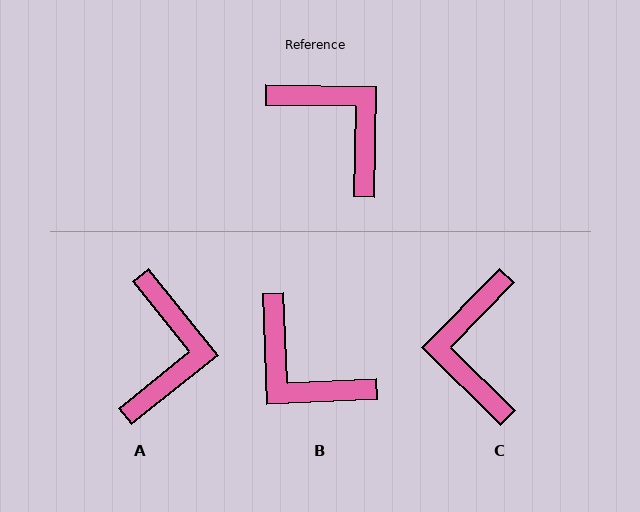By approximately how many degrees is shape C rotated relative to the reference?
Approximately 137 degrees counter-clockwise.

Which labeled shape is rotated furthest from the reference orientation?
B, about 177 degrees away.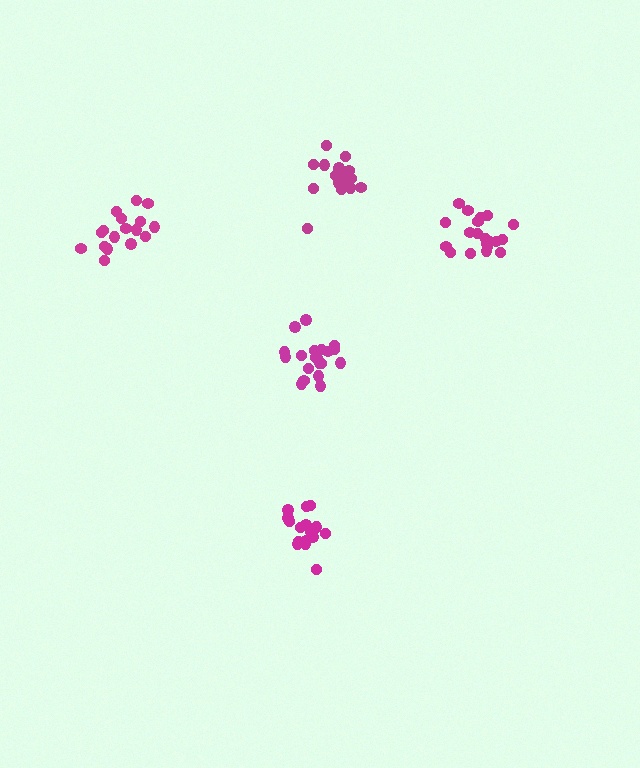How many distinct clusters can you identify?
There are 5 distinct clusters.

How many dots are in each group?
Group 1: 20 dots, Group 2: 18 dots, Group 3: 16 dots, Group 4: 20 dots, Group 5: 17 dots (91 total).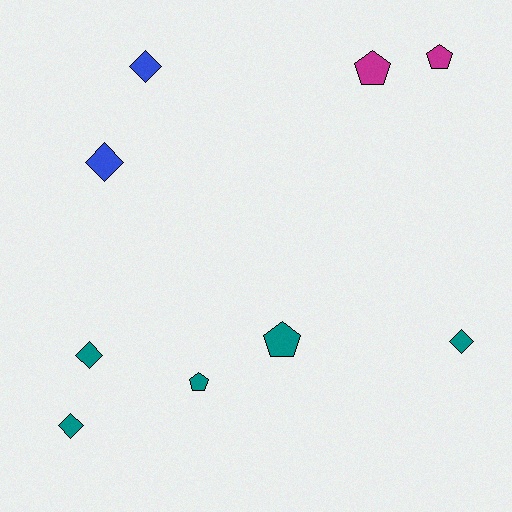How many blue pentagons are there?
There are no blue pentagons.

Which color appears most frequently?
Teal, with 5 objects.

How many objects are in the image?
There are 9 objects.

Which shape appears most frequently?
Diamond, with 5 objects.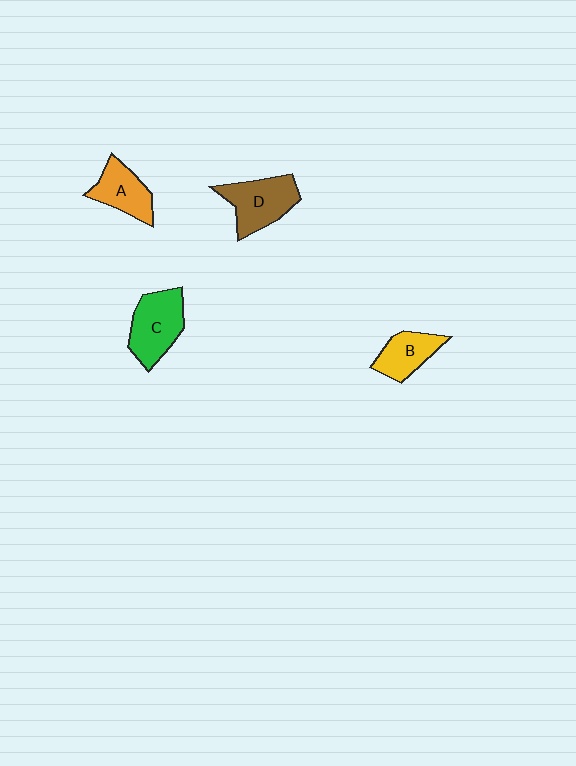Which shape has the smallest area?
Shape B (yellow).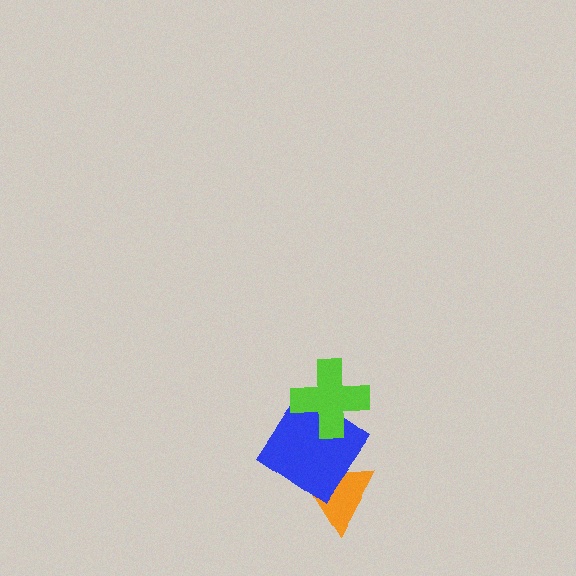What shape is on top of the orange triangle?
The blue diamond is on top of the orange triangle.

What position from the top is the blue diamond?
The blue diamond is 2nd from the top.